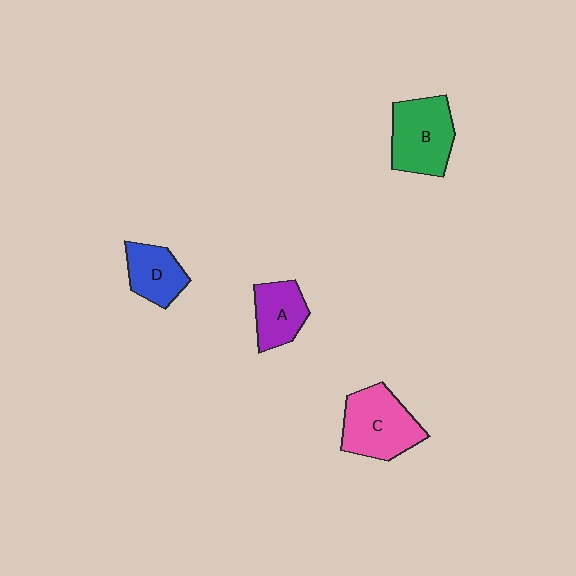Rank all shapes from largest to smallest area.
From largest to smallest: C (pink), B (green), A (purple), D (blue).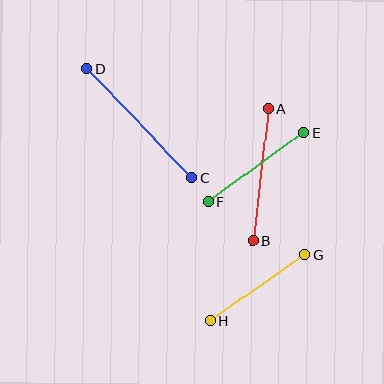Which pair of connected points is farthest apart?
Points C and D are farthest apart.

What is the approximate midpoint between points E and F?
The midpoint is at approximately (256, 167) pixels.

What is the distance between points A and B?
The distance is approximately 133 pixels.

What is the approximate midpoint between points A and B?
The midpoint is at approximately (260, 174) pixels.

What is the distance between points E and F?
The distance is approximately 118 pixels.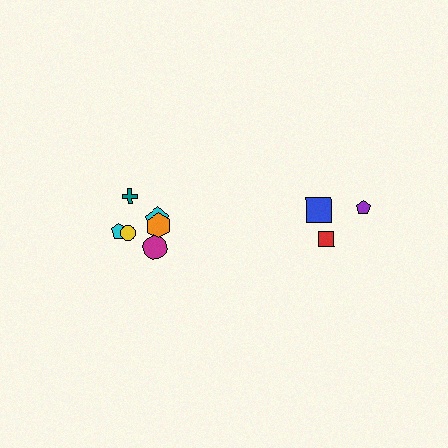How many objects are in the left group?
There are 6 objects.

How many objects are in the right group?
There are 3 objects.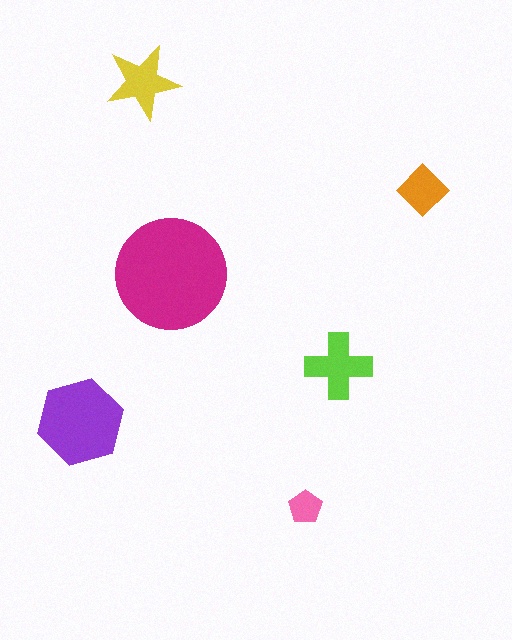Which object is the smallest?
The pink pentagon.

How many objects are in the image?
There are 6 objects in the image.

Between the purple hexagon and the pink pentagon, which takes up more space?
The purple hexagon.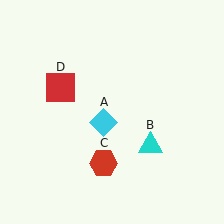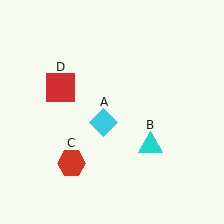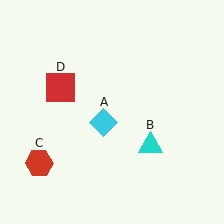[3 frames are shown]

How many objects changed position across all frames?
1 object changed position: red hexagon (object C).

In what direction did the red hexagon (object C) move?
The red hexagon (object C) moved left.